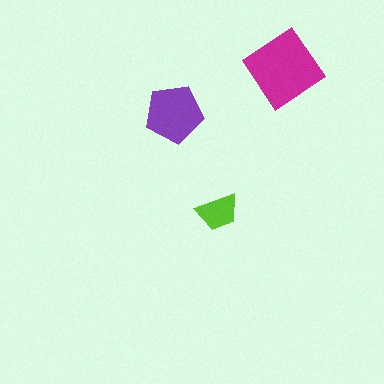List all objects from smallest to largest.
The lime trapezoid, the purple pentagon, the magenta diamond.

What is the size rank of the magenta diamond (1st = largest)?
1st.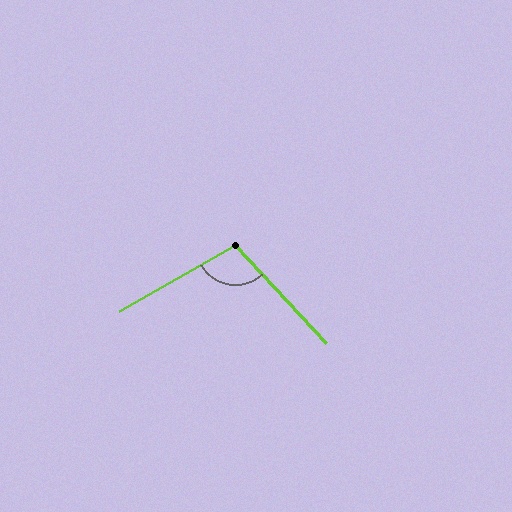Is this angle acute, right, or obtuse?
It is obtuse.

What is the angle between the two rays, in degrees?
Approximately 103 degrees.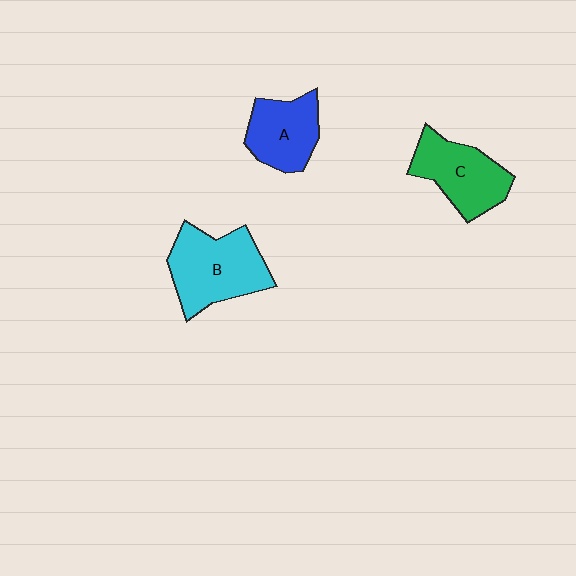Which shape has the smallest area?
Shape A (blue).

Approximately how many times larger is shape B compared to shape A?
Approximately 1.4 times.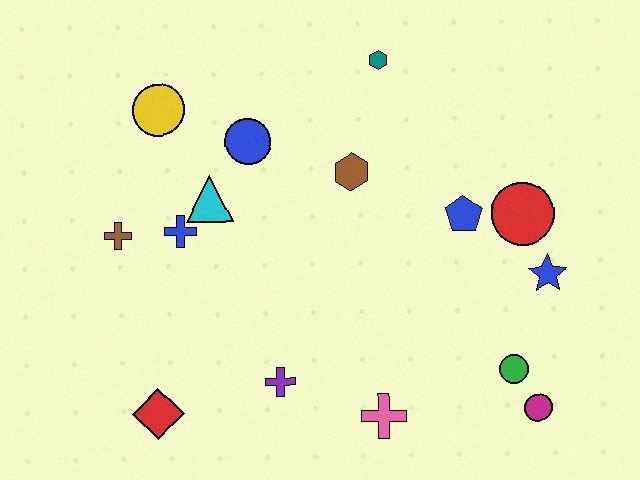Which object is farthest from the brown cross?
The magenta circle is farthest from the brown cross.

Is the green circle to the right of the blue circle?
Yes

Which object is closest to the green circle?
The magenta circle is closest to the green circle.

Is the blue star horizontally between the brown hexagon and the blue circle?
No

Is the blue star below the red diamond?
No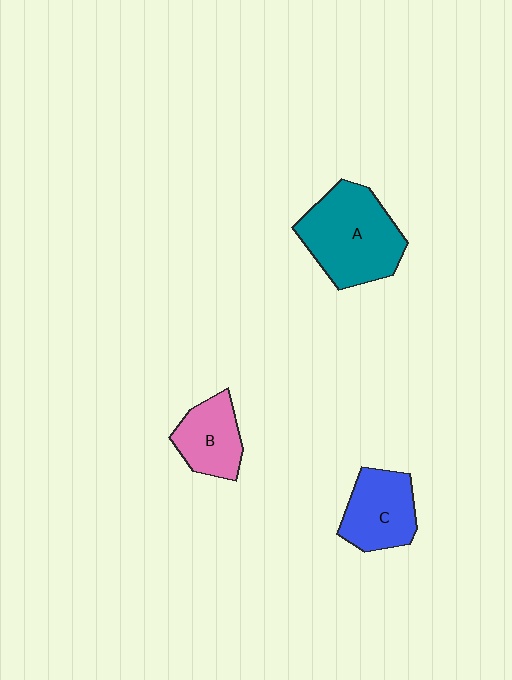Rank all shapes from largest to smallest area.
From largest to smallest: A (teal), C (blue), B (pink).